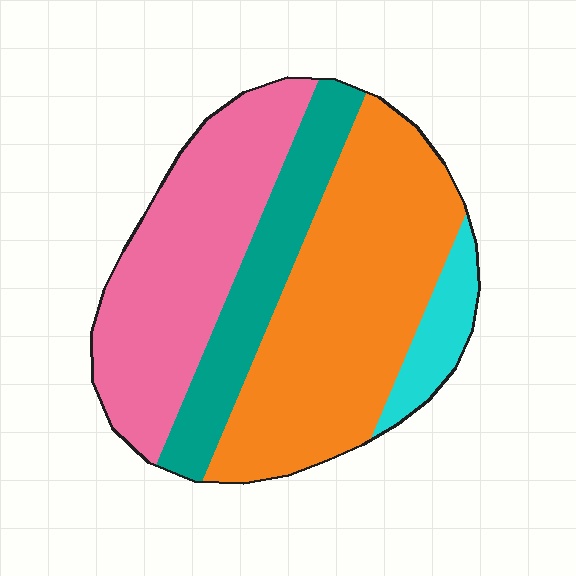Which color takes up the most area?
Orange, at roughly 40%.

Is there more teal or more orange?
Orange.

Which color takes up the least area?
Cyan, at roughly 5%.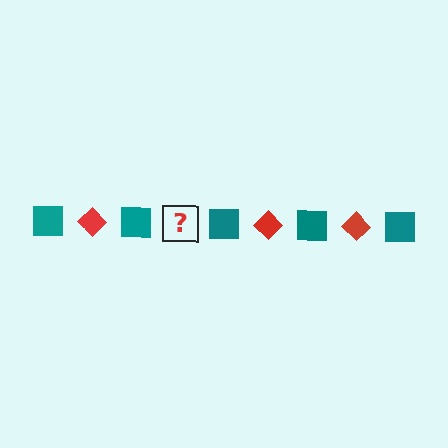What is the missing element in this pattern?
The missing element is a red diamond.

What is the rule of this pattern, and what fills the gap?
The rule is that the pattern alternates between teal square and red diamond. The gap should be filled with a red diamond.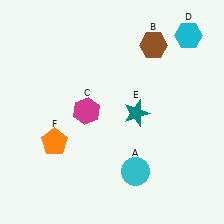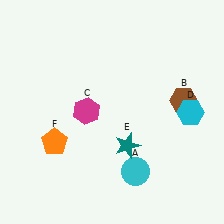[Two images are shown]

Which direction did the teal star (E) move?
The teal star (E) moved down.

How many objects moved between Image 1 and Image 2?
3 objects moved between the two images.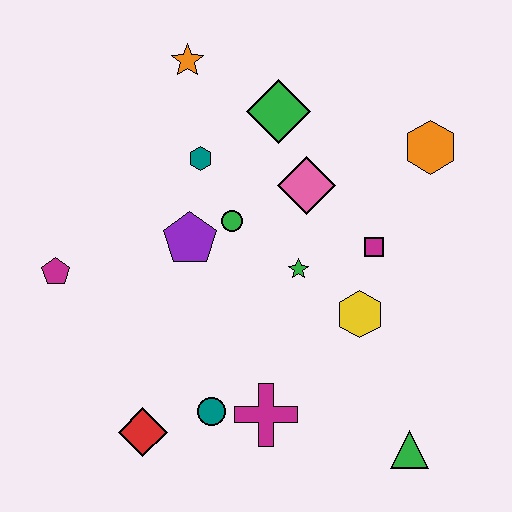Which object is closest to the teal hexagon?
The green circle is closest to the teal hexagon.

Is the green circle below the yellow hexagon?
No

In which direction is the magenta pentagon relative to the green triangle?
The magenta pentagon is to the left of the green triangle.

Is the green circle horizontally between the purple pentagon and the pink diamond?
Yes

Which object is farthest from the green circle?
The green triangle is farthest from the green circle.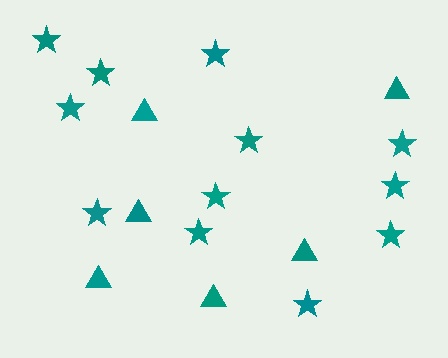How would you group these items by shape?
There are 2 groups: one group of triangles (6) and one group of stars (12).